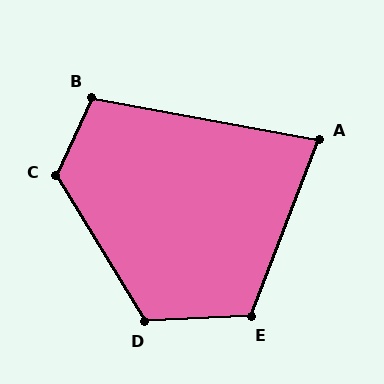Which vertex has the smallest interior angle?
A, at approximately 79 degrees.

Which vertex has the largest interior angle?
C, at approximately 123 degrees.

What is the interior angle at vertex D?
Approximately 119 degrees (obtuse).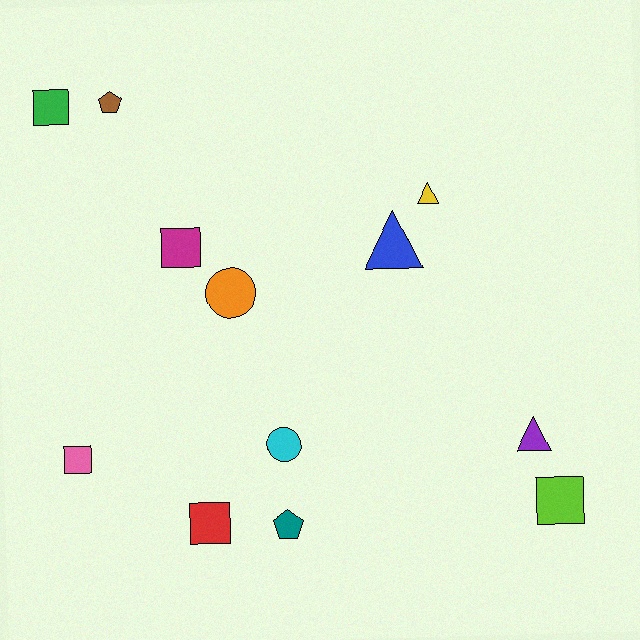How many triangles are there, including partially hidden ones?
There are 3 triangles.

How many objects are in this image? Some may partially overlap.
There are 12 objects.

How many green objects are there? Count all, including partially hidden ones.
There is 1 green object.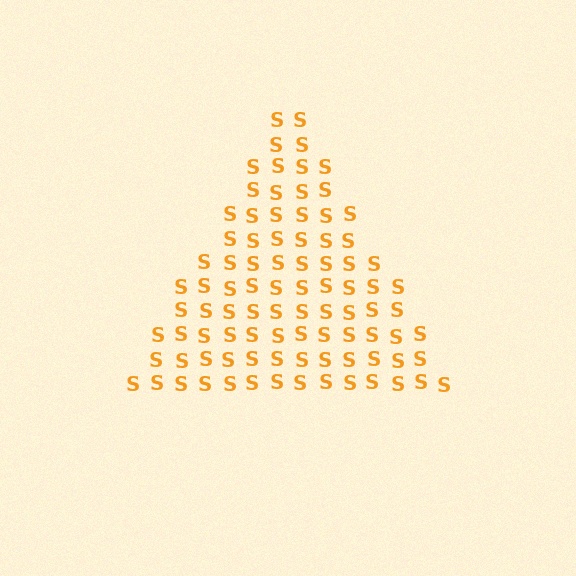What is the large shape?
The large shape is a triangle.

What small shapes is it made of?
It is made of small letter S's.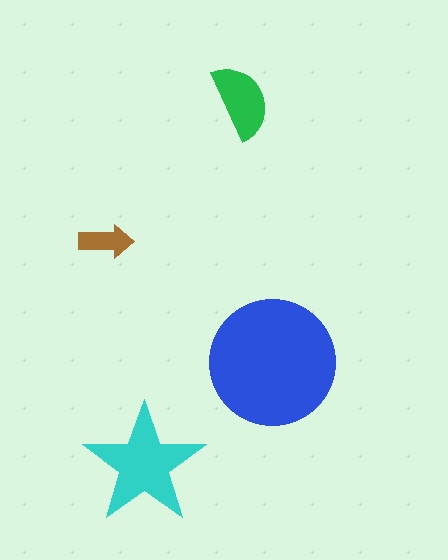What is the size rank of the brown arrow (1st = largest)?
4th.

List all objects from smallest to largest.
The brown arrow, the green semicircle, the cyan star, the blue circle.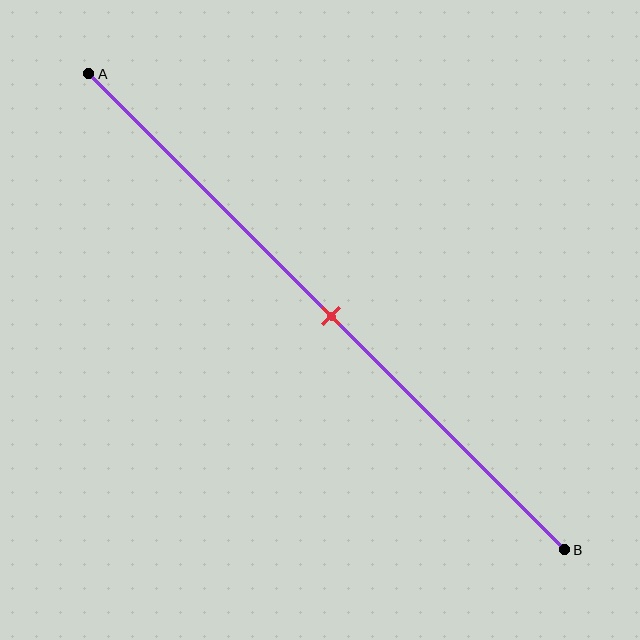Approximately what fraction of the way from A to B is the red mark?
The red mark is approximately 50% of the way from A to B.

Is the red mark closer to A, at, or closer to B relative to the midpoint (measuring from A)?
The red mark is approximately at the midpoint of segment AB.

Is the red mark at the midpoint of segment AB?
Yes, the mark is approximately at the midpoint.